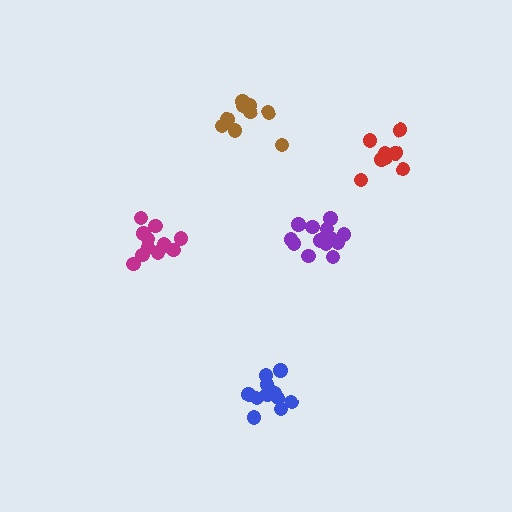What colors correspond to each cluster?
The clusters are colored: blue, brown, purple, red, magenta.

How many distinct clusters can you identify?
There are 5 distinct clusters.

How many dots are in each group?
Group 1: 13 dots, Group 2: 9 dots, Group 3: 15 dots, Group 4: 9 dots, Group 5: 12 dots (58 total).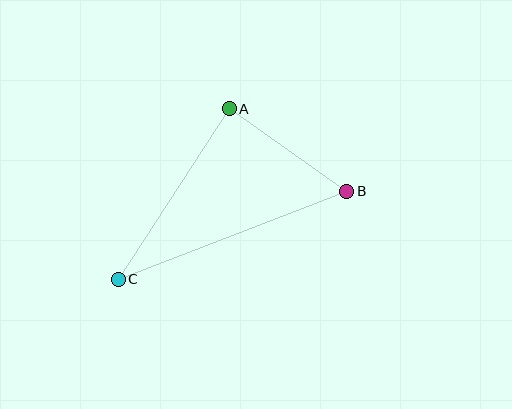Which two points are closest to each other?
Points A and B are closest to each other.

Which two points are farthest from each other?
Points B and C are farthest from each other.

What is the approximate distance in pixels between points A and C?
The distance between A and C is approximately 203 pixels.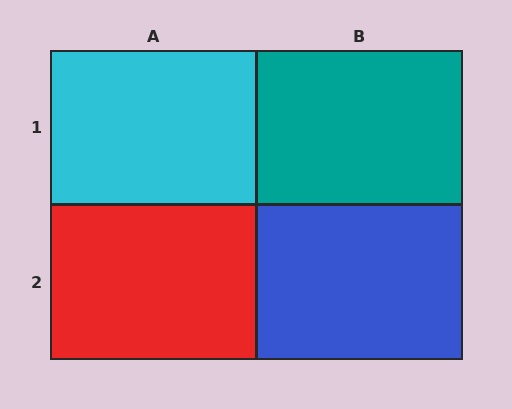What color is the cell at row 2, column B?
Blue.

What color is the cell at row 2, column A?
Red.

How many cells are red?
1 cell is red.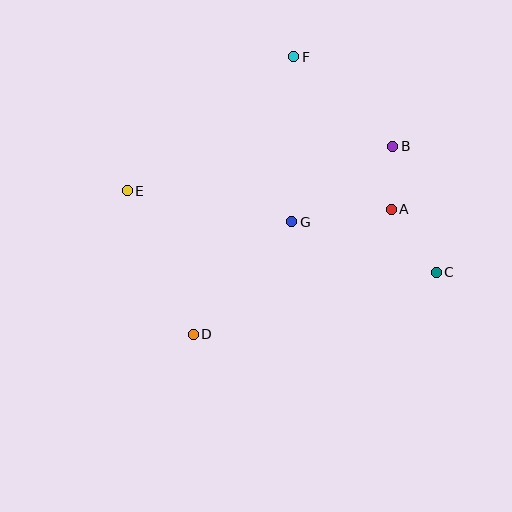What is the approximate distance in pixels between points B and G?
The distance between B and G is approximately 126 pixels.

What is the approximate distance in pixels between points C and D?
The distance between C and D is approximately 251 pixels.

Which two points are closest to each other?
Points A and B are closest to each other.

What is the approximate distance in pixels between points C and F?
The distance between C and F is approximately 259 pixels.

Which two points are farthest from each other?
Points C and E are farthest from each other.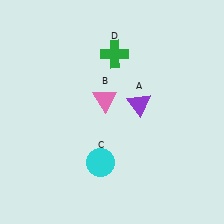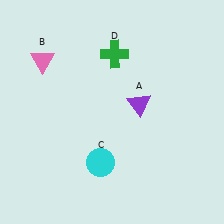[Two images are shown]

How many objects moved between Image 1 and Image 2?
1 object moved between the two images.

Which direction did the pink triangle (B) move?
The pink triangle (B) moved left.